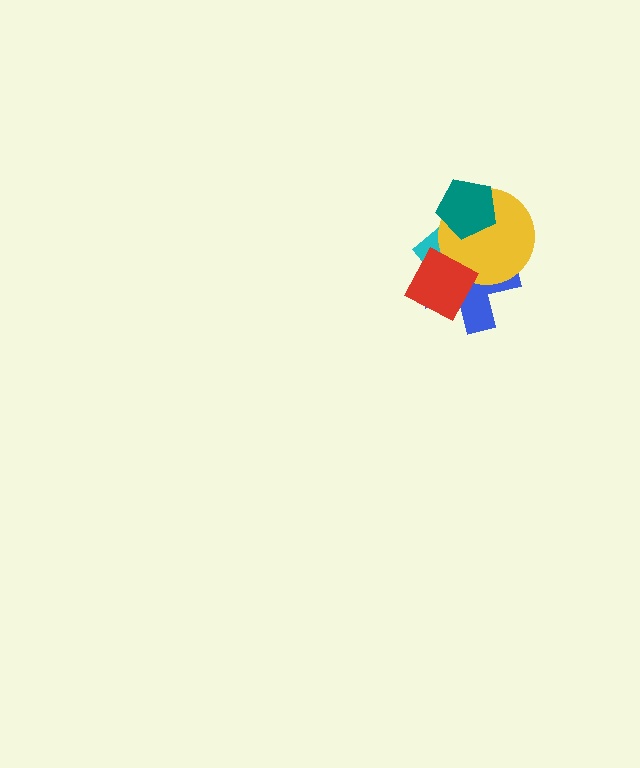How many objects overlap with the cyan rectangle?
4 objects overlap with the cyan rectangle.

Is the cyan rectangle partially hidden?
Yes, it is partially covered by another shape.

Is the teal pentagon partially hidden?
No, no other shape covers it.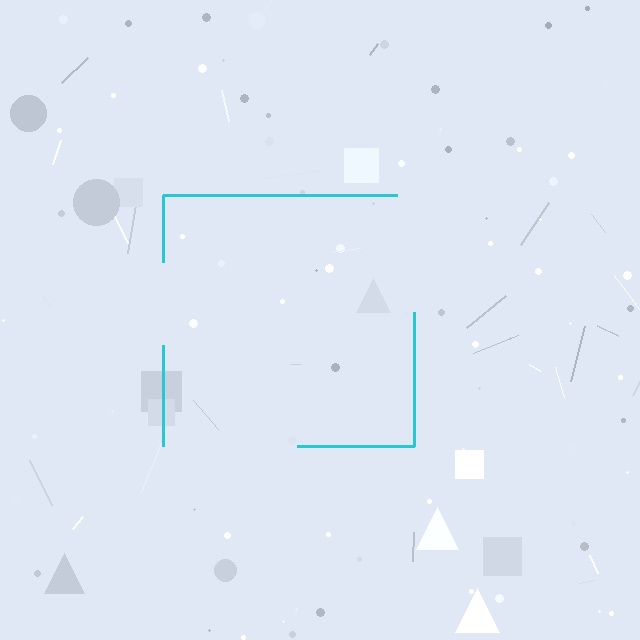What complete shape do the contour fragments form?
The contour fragments form a square.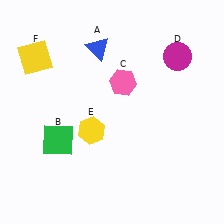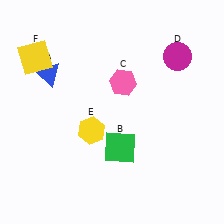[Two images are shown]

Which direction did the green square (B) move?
The green square (B) moved right.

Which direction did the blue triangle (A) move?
The blue triangle (A) moved left.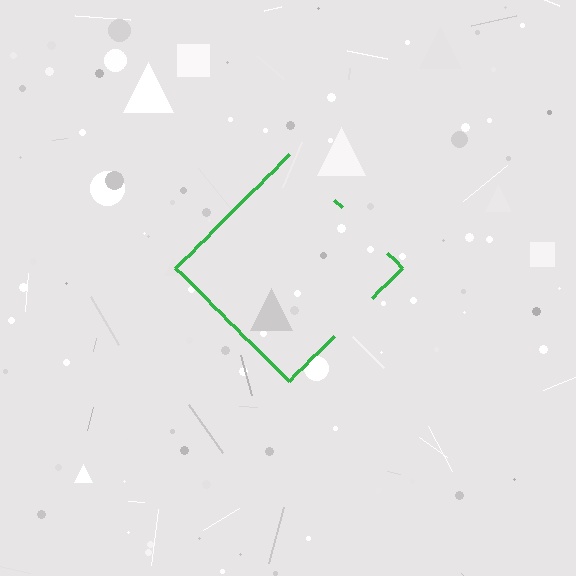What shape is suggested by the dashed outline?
The dashed outline suggests a diamond.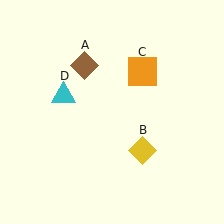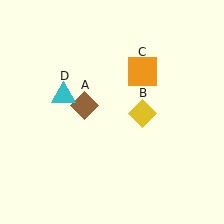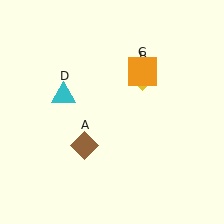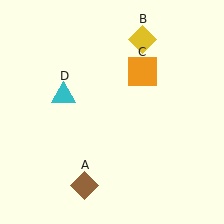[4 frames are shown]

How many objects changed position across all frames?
2 objects changed position: brown diamond (object A), yellow diamond (object B).